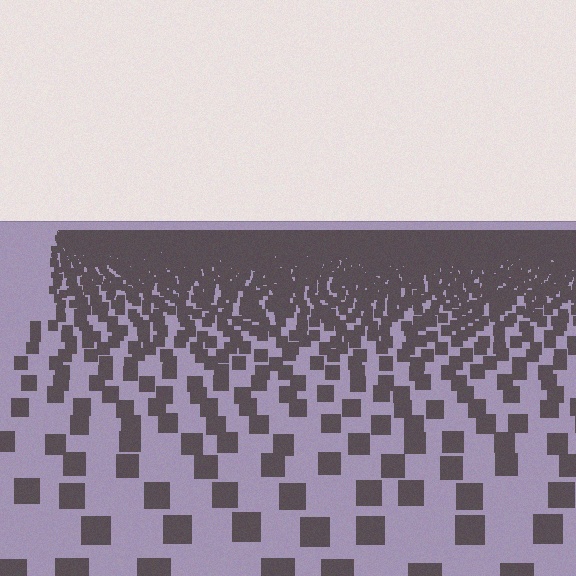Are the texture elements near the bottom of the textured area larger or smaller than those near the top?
Larger. Near the bottom, elements are closer to the viewer and appear at a bigger on-screen size.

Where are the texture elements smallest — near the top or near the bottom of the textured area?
Near the top.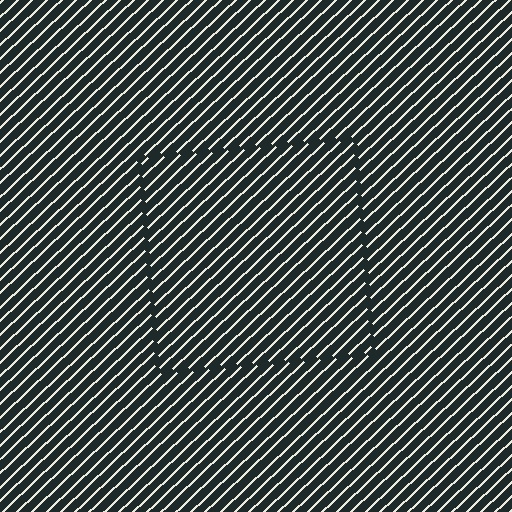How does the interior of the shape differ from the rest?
The interior of the shape contains the same grating, shifted by half a period — the contour is defined by the phase discontinuity where line-ends from the inner and outer gratings abut.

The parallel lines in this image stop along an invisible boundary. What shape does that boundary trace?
An illusory square. The interior of the shape contains the same grating, shifted by half a period — the contour is defined by the phase discontinuity where line-ends from the inner and outer gratings abut.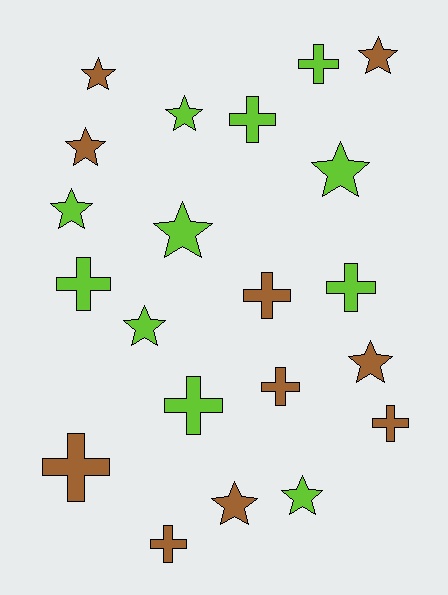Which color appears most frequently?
Lime, with 11 objects.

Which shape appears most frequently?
Star, with 11 objects.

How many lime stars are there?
There are 6 lime stars.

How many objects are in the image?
There are 21 objects.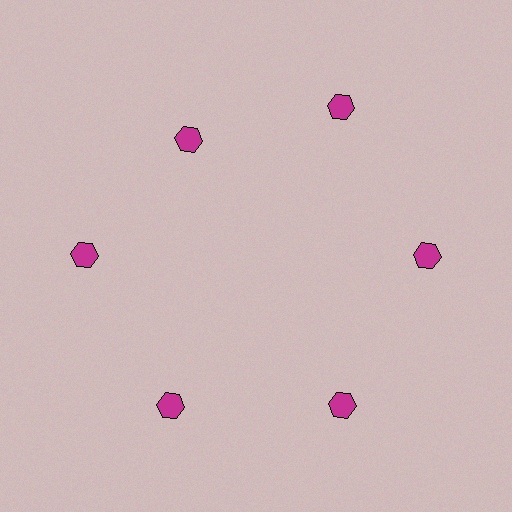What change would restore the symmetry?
The symmetry would be restored by moving it outward, back onto the ring so that all 6 hexagons sit at equal angles and equal distance from the center.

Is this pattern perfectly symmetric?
No. The 6 magenta hexagons are arranged in a ring, but one element near the 11 o'clock position is pulled inward toward the center, breaking the 6-fold rotational symmetry.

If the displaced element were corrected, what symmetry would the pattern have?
It would have 6-fold rotational symmetry — the pattern would map onto itself every 60 degrees.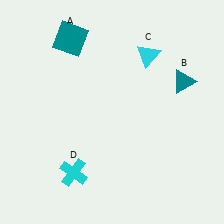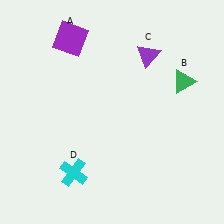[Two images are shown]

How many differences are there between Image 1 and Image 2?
There are 3 differences between the two images.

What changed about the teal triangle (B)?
In Image 1, B is teal. In Image 2, it changed to green.